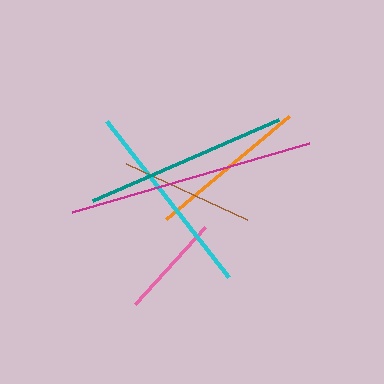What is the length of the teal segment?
The teal segment is approximately 204 pixels long.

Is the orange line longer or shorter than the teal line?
The teal line is longer than the orange line.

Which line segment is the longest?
The magenta line is the longest at approximately 247 pixels.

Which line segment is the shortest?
The pink line is the shortest at approximately 103 pixels.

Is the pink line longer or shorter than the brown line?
The brown line is longer than the pink line.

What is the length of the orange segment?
The orange segment is approximately 160 pixels long.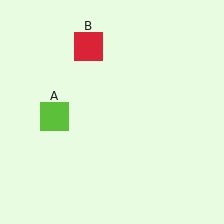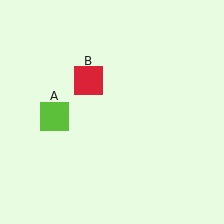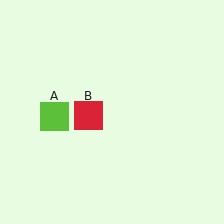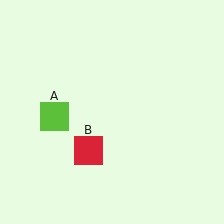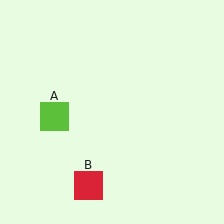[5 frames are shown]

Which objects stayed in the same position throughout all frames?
Lime square (object A) remained stationary.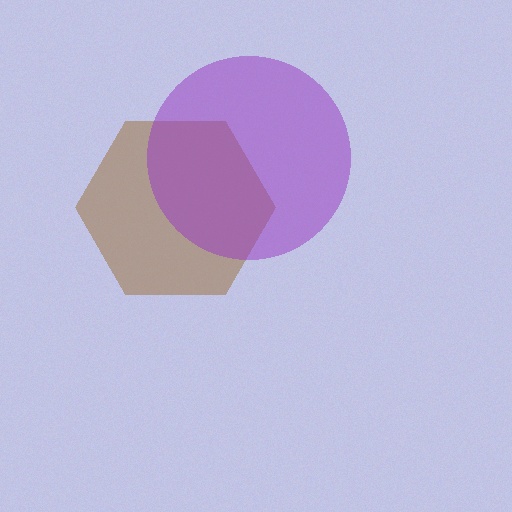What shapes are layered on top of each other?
The layered shapes are: a brown hexagon, a purple circle.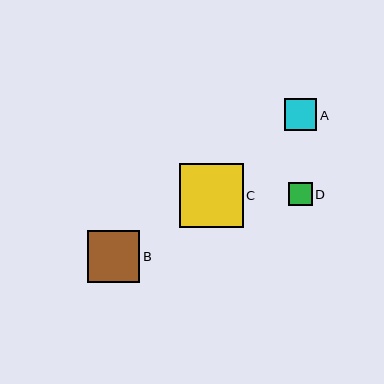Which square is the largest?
Square C is the largest with a size of approximately 64 pixels.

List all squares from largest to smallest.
From largest to smallest: C, B, A, D.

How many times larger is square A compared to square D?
Square A is approximately 1.4 times the size of square D.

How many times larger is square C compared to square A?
Square C is approximately 2.0 times the size of square A.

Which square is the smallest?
Square D is the smallest with a size of approximately 23 pixels.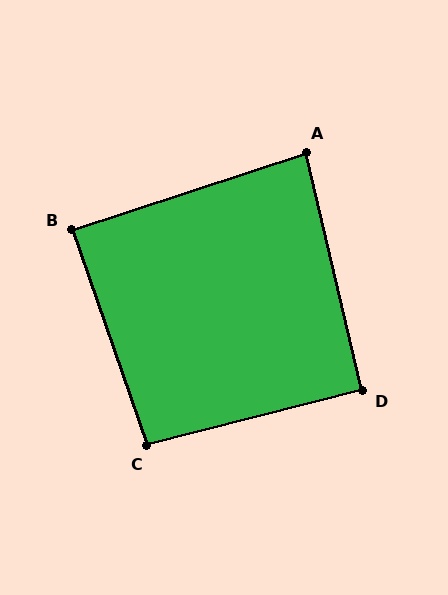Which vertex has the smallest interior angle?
A, at approximately 85 degrees.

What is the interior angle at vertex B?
Approximately 89 degrees (approximately right).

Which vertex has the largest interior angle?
C, at approximately 95 degrees.